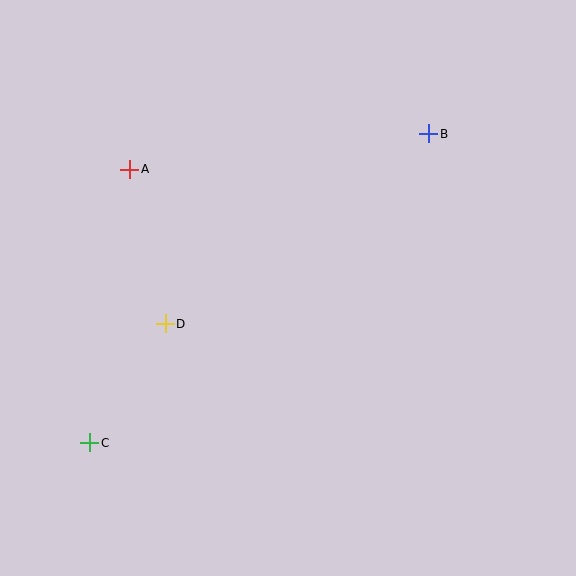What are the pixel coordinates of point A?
Point A is at (130, 169).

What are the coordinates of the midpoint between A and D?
The midpoint between A and D is at (148, 247).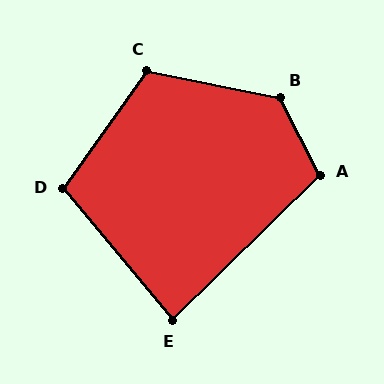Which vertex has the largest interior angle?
B, at approximately 128 degrees.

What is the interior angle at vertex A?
Approximately 107 degrees (obtuse).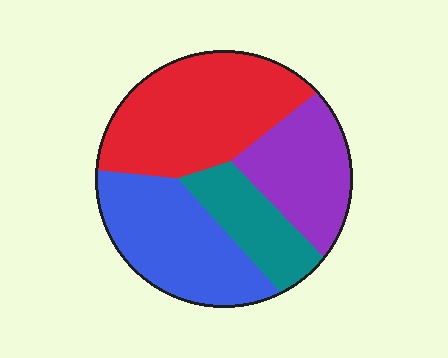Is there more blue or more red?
Red.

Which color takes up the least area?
Teal, at roughly 15%.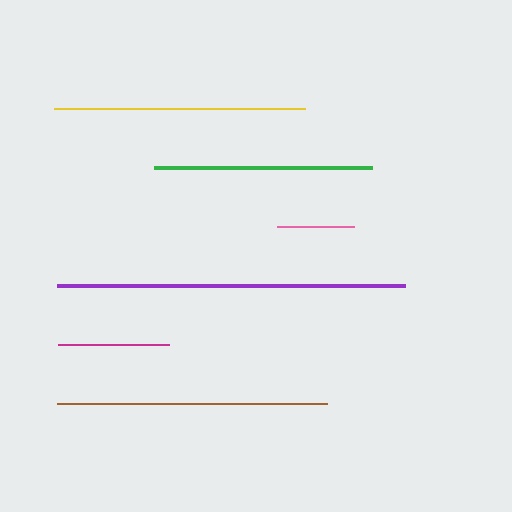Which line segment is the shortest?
The pink line is the shortest at approximately 77 pixels.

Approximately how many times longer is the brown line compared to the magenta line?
The brown line is approximately 2.4 times the length of the magenta line.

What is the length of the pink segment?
The pink segment is approximately 77 pixels long.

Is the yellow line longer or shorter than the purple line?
The purple line is longer than the yellow line.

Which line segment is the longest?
The purple line is the longest at approximately 348 pixels.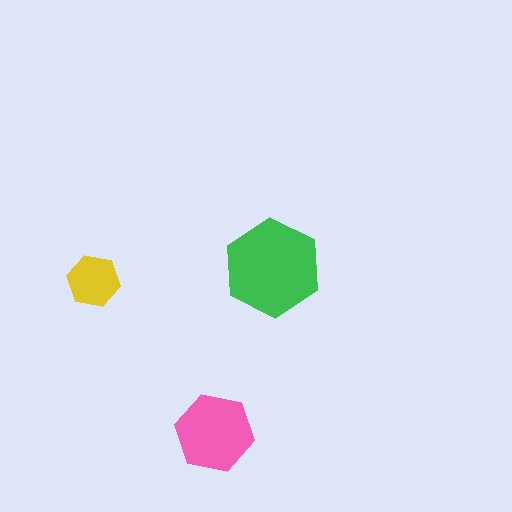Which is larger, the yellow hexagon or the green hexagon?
The green one.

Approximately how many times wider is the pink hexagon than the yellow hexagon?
About 1.5 times wider.